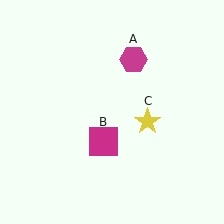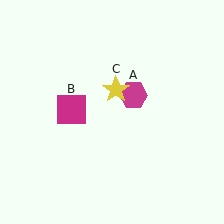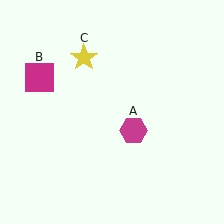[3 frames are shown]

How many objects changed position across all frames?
3 objects changed position: magenta hexagon (object A), magenta square (object B), yellow star (object C).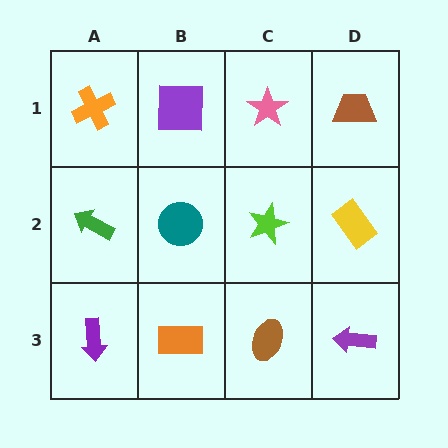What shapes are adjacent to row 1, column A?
A green arrow (row 2, column A), a purple square (row 1, column B).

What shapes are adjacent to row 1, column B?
A teal circle (row 2, column B), an orange cross (row 1, column A), a pink star (row 1, column C).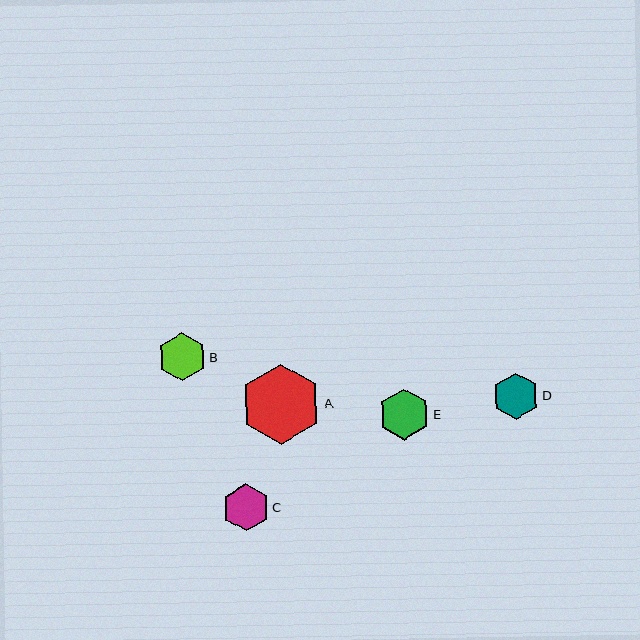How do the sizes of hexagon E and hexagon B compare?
Hexagon E and hexagon B are approximately the same size.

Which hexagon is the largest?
Hexagon A is the largest with a size of approximately 80 pixels.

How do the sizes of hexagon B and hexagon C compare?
Hexagon B and hexagon C are approximately the same size.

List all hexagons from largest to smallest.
From largest to smallest: A, E, B, C, D.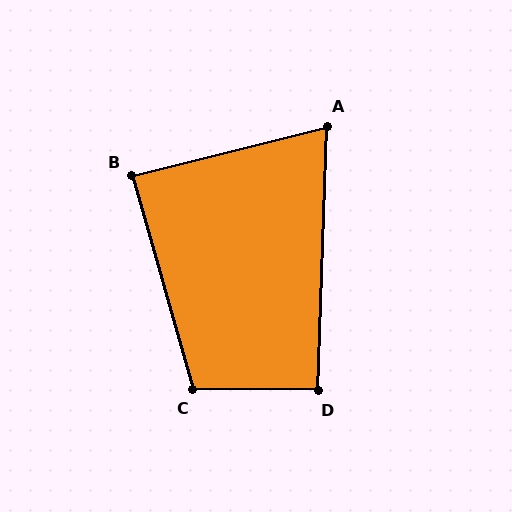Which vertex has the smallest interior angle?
A, at approximately 74 degrees.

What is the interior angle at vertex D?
Approximately 92 degrees (approximately right).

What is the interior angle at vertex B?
Approximately 88 degrees (approximately right).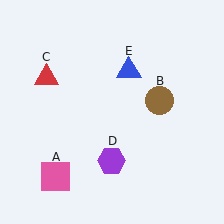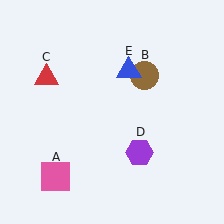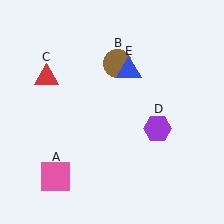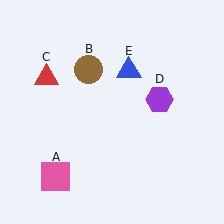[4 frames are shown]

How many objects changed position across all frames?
2 objects changed position: brown circle (object B), purple hexagon (object D).